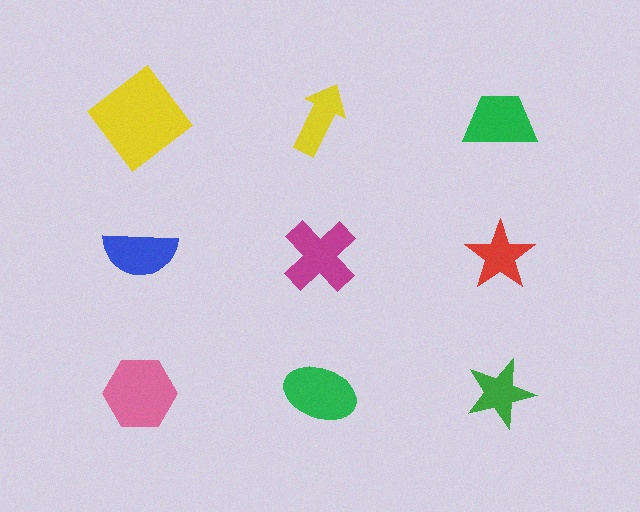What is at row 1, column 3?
A green trapezoid.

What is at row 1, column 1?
A yellow diamond.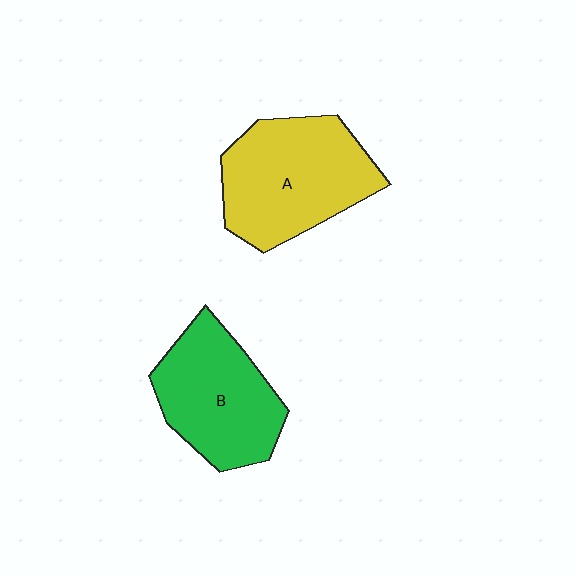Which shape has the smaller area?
Shape B (green).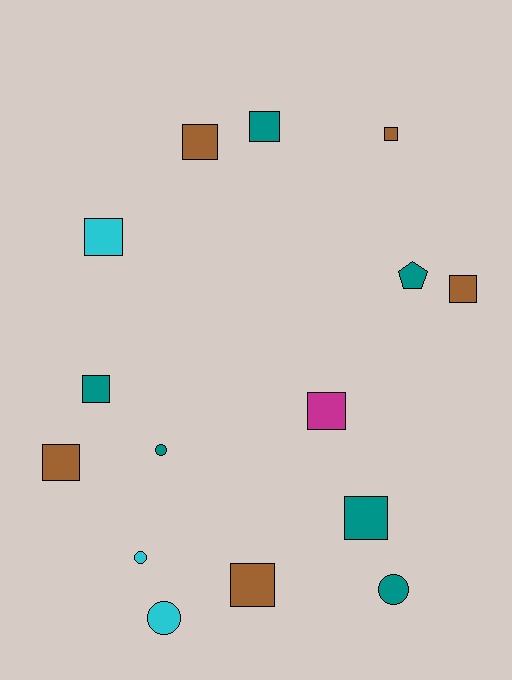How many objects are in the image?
There are 15 objects.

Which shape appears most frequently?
Square, with 10 objects.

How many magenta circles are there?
There are no magenta circles.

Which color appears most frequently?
Teal, with 6 objects.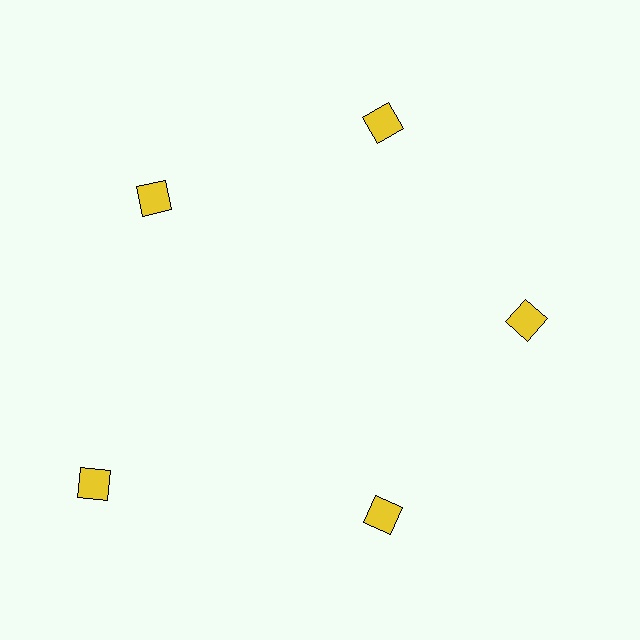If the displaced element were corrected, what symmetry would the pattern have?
It would have 5-fold rotational symmetry — the pattern would map onto itself every 72 degrees.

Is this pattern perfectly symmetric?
No. The 5 yellow squares are arranged in a ring, but one element near the 8 o'clock position is pushed outward from the center, breaking the 5-fold rotational symmetry.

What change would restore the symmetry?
The symmetry would be restored by moving it inward, back onto the ring so that all 5 squares sit at equal angles and equal distance from the center.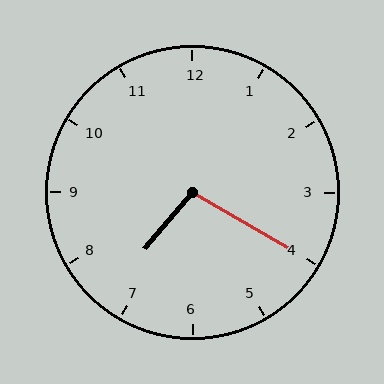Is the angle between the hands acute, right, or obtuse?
It is obtuse.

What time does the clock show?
7:20.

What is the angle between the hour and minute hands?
Approximately 100 degrees.